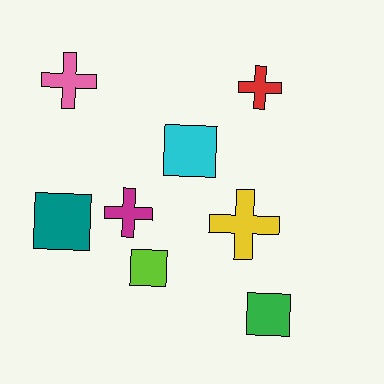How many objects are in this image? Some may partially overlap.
There are 8 objects.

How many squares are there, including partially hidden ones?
There are 4 squares.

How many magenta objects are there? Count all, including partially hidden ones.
There is 1 magenta object.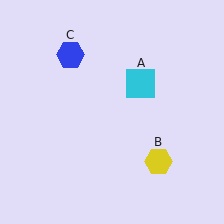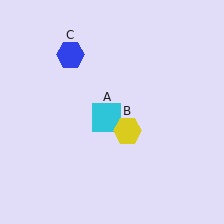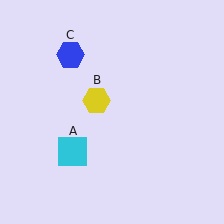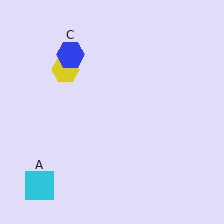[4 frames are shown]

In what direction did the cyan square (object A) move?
The cyan square (object A) moved down and to the left.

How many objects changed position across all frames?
2 objects changed position: cyan square (object A), yellow hexagon (object B).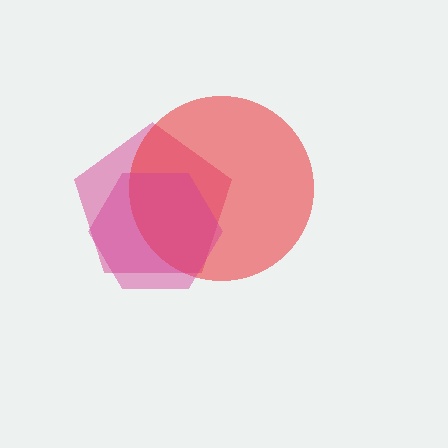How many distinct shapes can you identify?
There are 3 distinct shapes: a pink pentagon, a red circle, a magenta hexagon.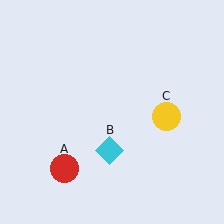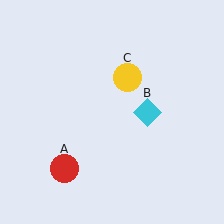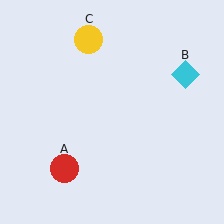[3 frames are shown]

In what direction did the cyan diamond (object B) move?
The cyan diamond (object B) moved up and to the right.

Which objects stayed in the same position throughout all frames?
Red circle (object A) remained stationary.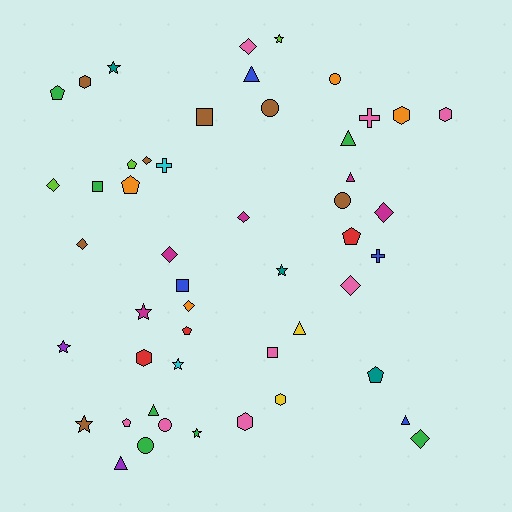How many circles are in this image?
There are 5 circles.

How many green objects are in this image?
There are 7 green objects.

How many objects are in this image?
There are 50 objects.